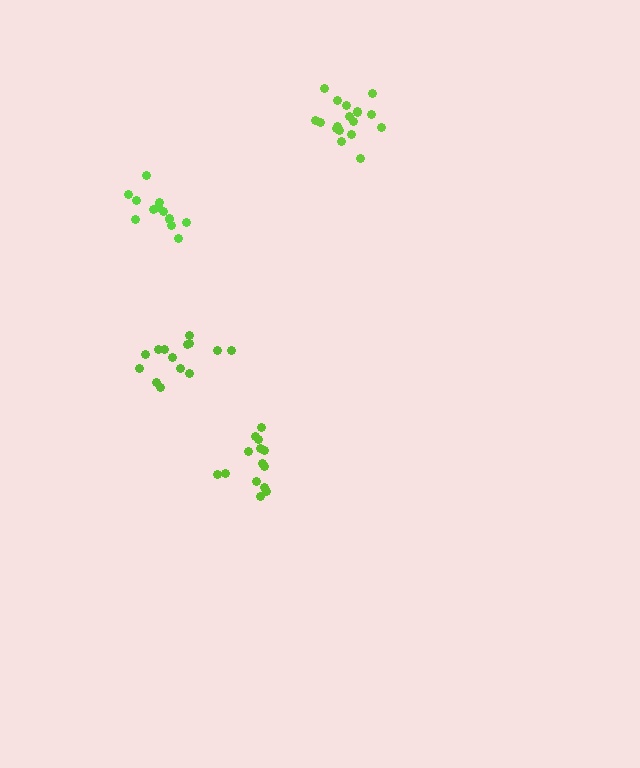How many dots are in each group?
Group 1: 14 dots, Group 2: 14 dots, Group 3: 13 dots, Group 4: 18 dots (59 total).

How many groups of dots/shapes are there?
There are 4 groups.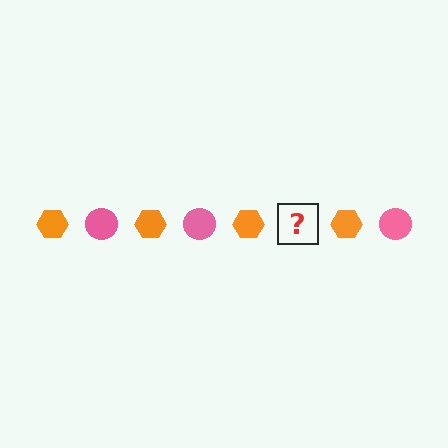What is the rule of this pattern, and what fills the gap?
The rule is that the pattern alternates between orange hexagon and pink circle. The gap should be filled with a pink circle.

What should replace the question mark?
The question mark should be replaced with a pink circle.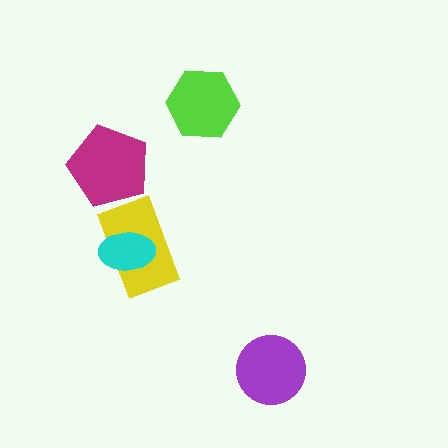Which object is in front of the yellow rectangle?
The cyan ellipse is in front of the yellow rectangle.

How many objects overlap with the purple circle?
0 objects overlap with the purple circle.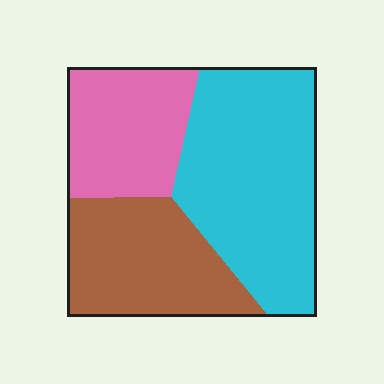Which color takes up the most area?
Cyan, at roughly 45%.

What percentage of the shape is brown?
Brown covers 29% of the shape.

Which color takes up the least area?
Pink, at roughly 25%.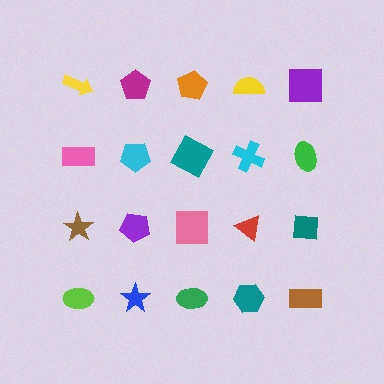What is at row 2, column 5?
A green ellipse.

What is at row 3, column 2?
A purple pentagon.